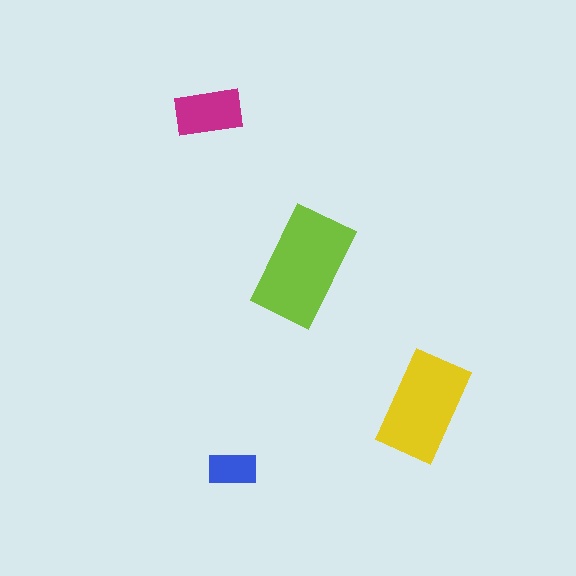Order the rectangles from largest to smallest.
the lime one, the yellow one, the magenta one, the blue one.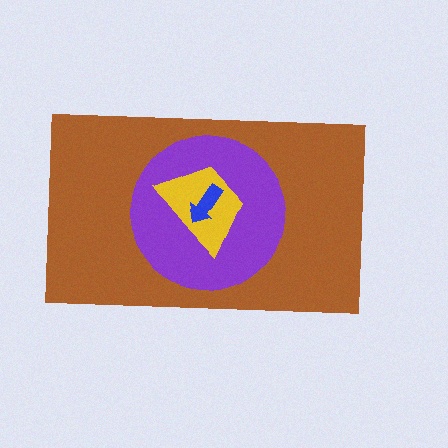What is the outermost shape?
The brown rectangle.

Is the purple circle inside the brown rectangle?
Yes.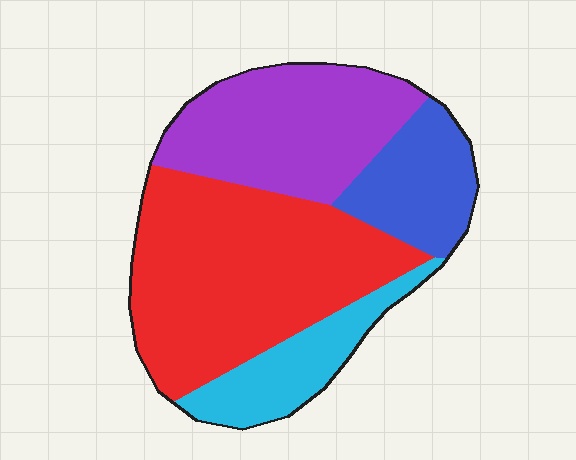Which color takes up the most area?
Red, at roughly 45%.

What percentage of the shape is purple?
Purple covers around 30% of the shape.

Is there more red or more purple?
Red.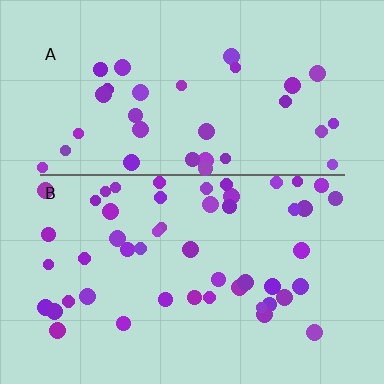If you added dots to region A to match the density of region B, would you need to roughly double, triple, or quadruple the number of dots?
Approximately double.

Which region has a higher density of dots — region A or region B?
B (the bottom).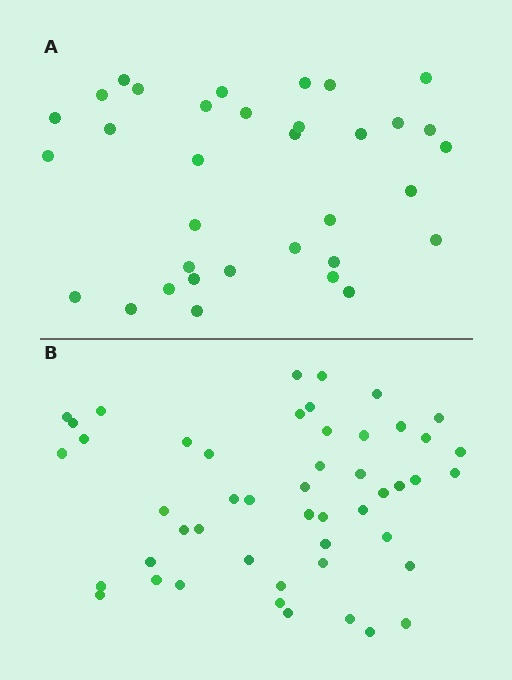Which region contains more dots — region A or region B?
Region B (the bottom region) has more dots.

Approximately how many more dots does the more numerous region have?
Region B has approximately 15 more dots than region A.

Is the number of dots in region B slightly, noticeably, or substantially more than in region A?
Region B has noticeably more, but not dramatically so. The ratio is roughly 1.4 to 1.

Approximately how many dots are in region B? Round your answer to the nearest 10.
About 50 dots. (The exact count is 49, which rounds to 50.)